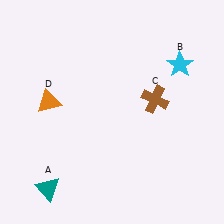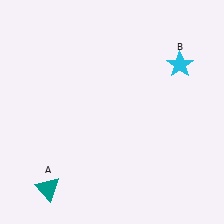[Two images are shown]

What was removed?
The orange triangle (D), the brown cross (C) were removed in Image 2.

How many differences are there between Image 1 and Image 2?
There are 2 differences between the two images.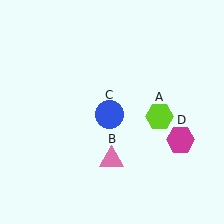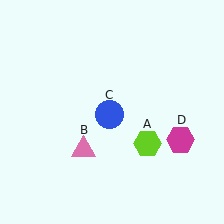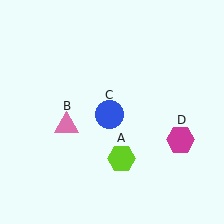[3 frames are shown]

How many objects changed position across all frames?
2 objects changed position: lime hexagon (object A), pink triangle (object B).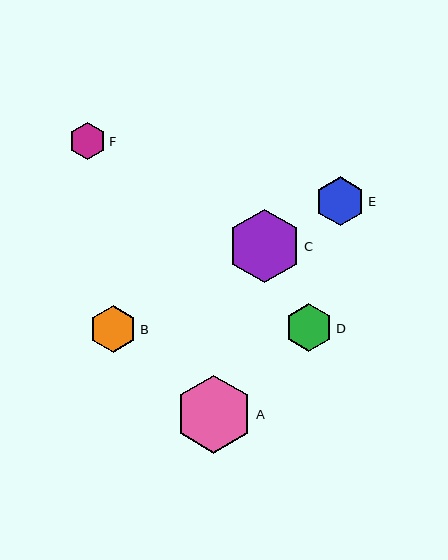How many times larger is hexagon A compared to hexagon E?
Hexagon A is approximately 1.6 times the size of hexagon E.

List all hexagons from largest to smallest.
From largest to smallest: A, C, E, D, B, F.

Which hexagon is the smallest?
Hexagon F is the smallest with a size of approximately 36 pixels.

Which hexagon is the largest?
Hexagon A is the largest with a size of approximately 78 pixels.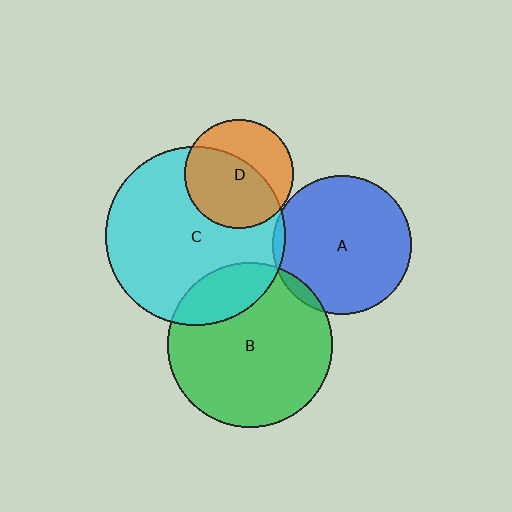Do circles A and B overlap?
Yes.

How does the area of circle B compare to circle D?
Approximately 2.3 times.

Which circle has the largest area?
Circle C (cyan).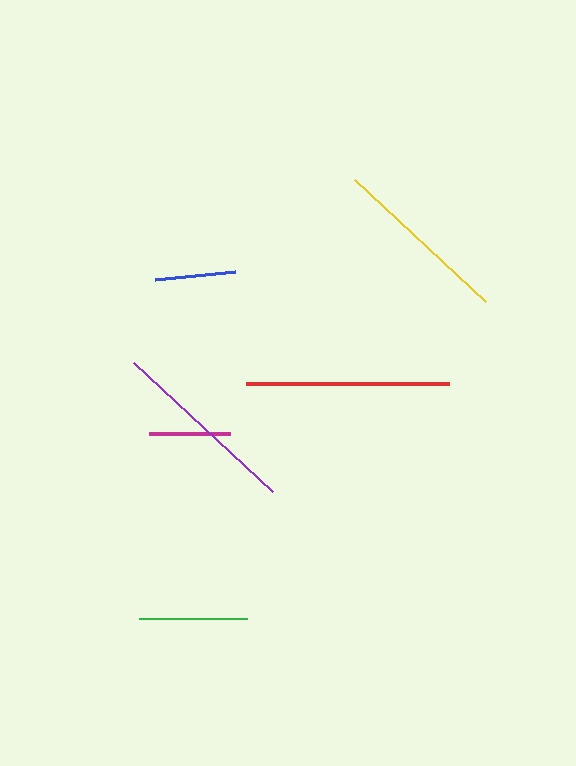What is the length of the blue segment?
The blue segment is approximately 80 pixels long.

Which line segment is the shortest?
The blue line is the shortest at approximately 80 pixels.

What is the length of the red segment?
The red segment is approximately 204 pixels long.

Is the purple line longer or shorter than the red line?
The red line is longer than the purple line.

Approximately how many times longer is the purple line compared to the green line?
The purple line is approximately 1.7 times the length of the green line.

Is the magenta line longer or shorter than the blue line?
The magenta line is longer than the blue line.